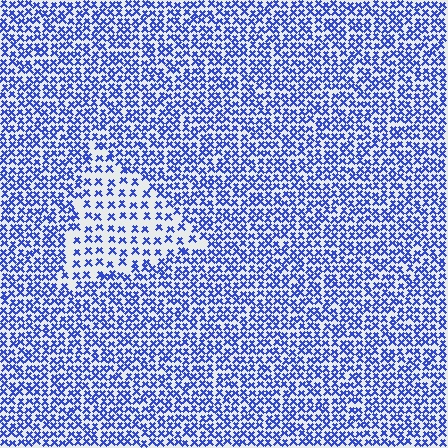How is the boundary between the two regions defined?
The boundary is defined by a change in element density (approximately 2.0x ratio). All elements are the same color, size, and shape.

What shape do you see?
I see a triangle.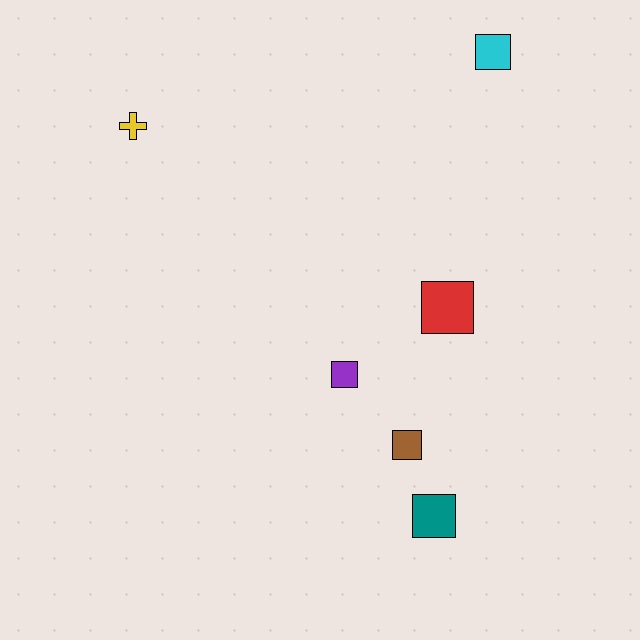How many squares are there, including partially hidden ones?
There are 5 squares.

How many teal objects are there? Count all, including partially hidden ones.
There is 1 teal object.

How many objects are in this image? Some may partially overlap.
There are 6 objects.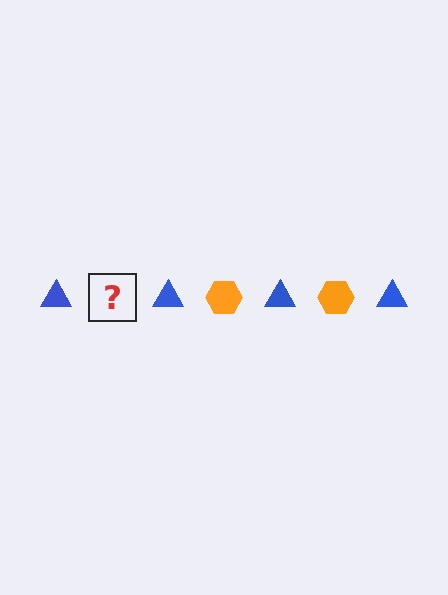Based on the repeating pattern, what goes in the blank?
The blank should be an orange hexagon.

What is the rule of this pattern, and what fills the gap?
The rule is that the pattern alternates between blue triangle and orange hexagon. The gap should be filled with an orange hexagon.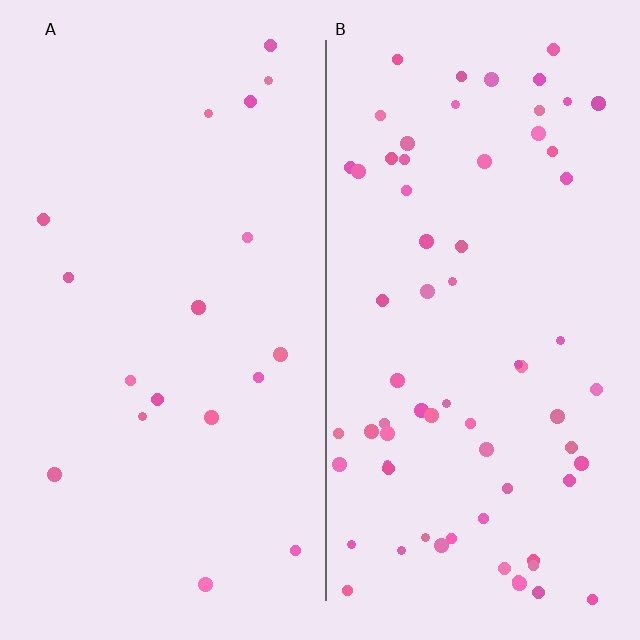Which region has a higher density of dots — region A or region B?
B (the right).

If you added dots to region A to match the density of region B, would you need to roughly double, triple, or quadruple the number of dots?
Approximately quadruple.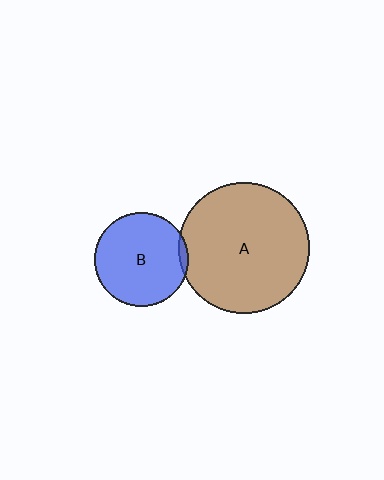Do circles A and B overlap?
Yes.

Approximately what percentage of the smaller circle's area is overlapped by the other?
Approximately 5%.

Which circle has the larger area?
Circle A (brown).